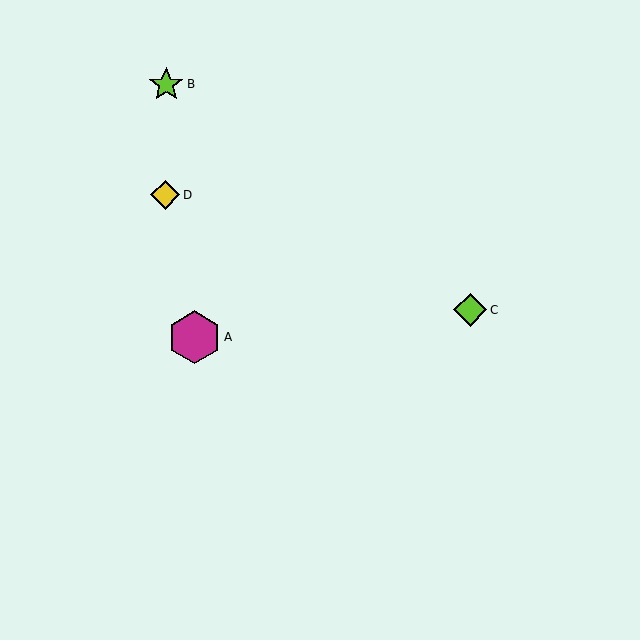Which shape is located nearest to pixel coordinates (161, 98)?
The lime star (labeled B) at (166, 84) is nearest to that location.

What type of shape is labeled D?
Shape D is a yellow diamond.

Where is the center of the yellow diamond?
The center of the yellow diamond is at (165, 195).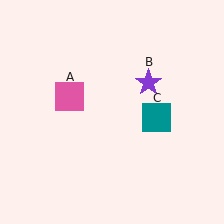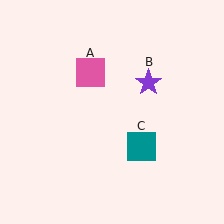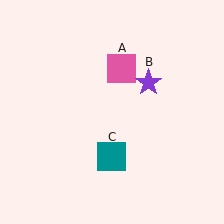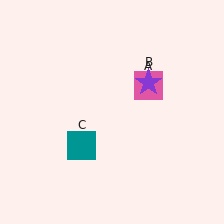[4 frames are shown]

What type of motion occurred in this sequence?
The pink square (object A), teal square (object C) rotated clockwise around the center of the scene.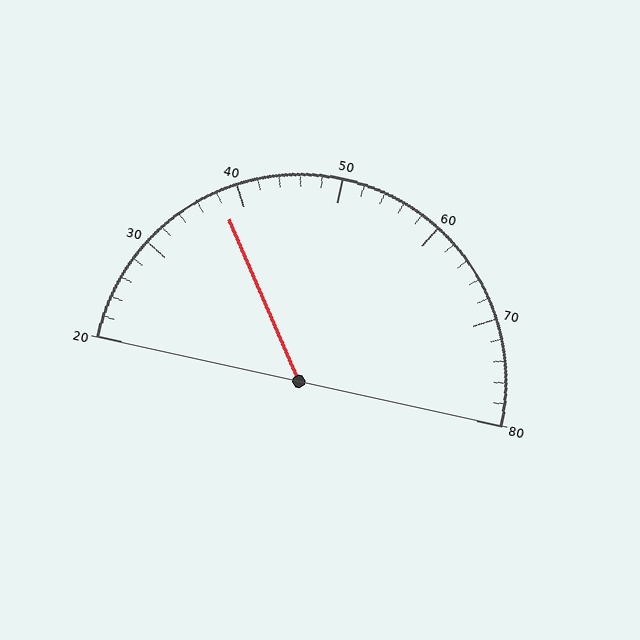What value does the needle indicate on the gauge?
The needle indicates approximately 38.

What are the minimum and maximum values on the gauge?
The gauge ranges from 20 to 80.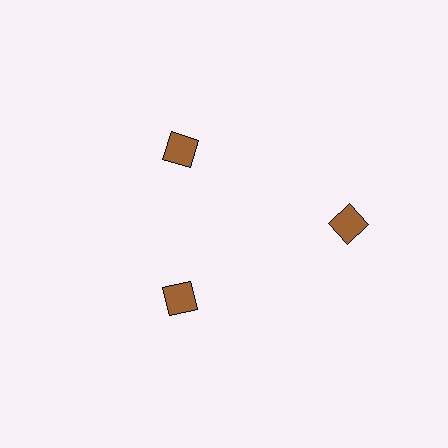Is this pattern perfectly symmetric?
No. The 3 brown diamonds are arranged in a ring, but one element near the 3 o'clock position is pushed outward from the center, breaking the 3-fold rotational symmetry.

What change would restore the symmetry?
The symmetry would be restored by moving it inward, back onto the ring so that all 3 diamonds sit at equal angles and equal distance from the center.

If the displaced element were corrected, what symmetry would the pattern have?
It would have 3-fold rotational symmetry — the pattern would map onto itself every 120 degrees.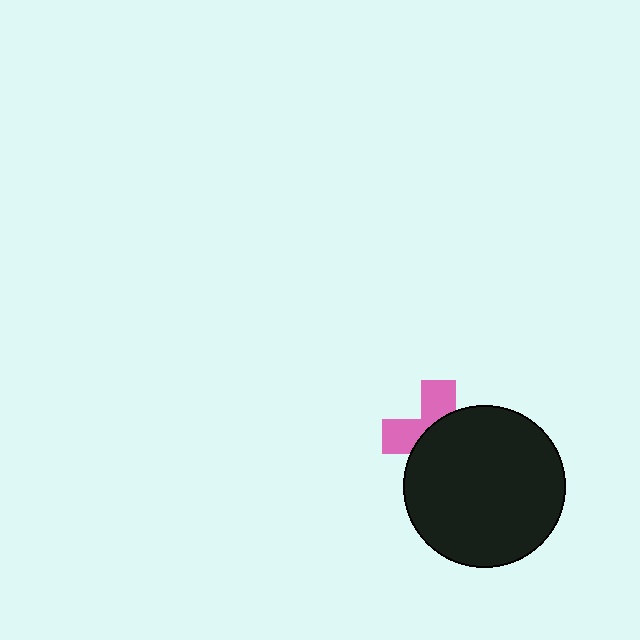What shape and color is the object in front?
The object in front is a black circle.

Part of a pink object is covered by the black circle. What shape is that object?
It is a cross.